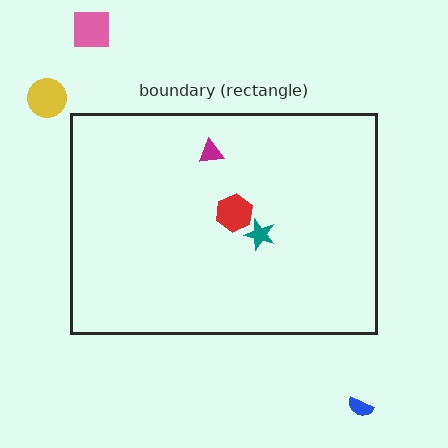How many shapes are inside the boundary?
3 inside, 3 outside.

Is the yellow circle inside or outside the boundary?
Outside.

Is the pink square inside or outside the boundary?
Outside.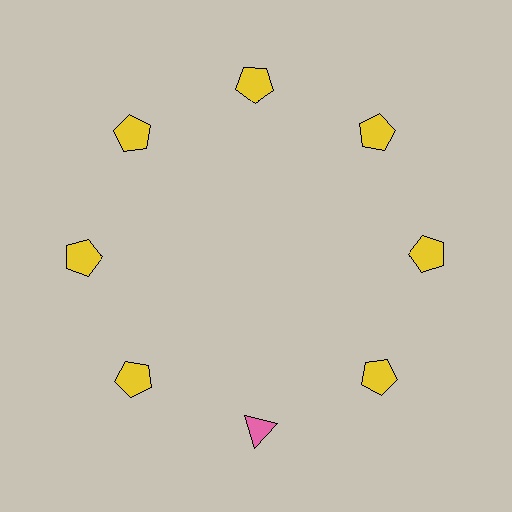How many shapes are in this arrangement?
There are 8 shapes arranged in a ring pattern.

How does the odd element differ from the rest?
It differs in both color (pink instead of yellow) and shape (triangle instead of pentagon).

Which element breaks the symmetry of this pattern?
The pink triangle at roughly the 6 o'clock position breaks the symmetry. All other shapes are yellow pentagons.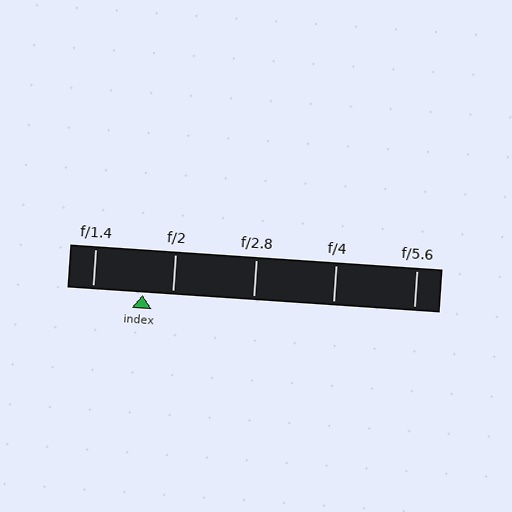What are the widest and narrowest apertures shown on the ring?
The widest aperture shown is f/1.4 and the narrowest is f/5.6.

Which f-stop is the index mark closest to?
The index mark is closest to f/2.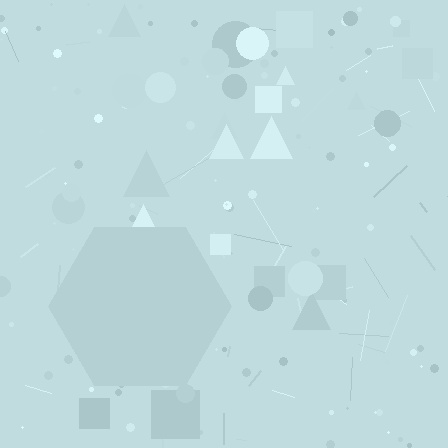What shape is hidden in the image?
A hexagon is hidden in the image.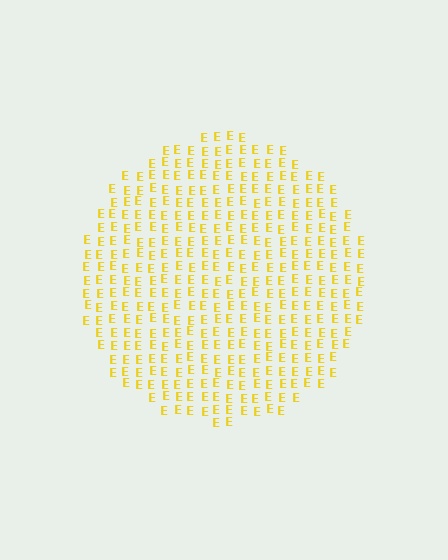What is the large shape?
The large shape is a circle.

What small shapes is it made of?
It is made of small letter E's.